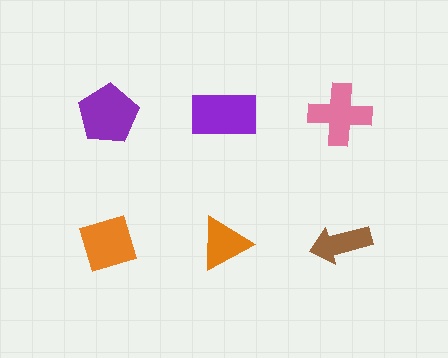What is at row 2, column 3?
A brown arrow.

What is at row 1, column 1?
A purple pentagon.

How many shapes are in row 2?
3 shapes.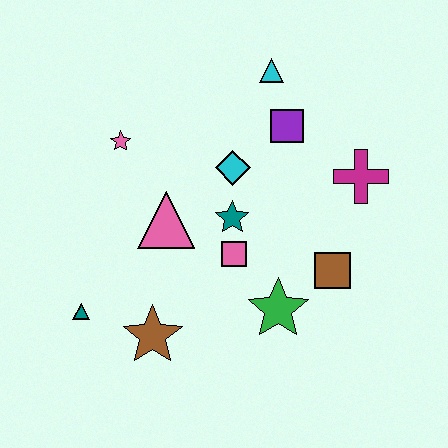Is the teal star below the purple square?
Yes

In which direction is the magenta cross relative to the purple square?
The magenta cross is to the right of the purple square.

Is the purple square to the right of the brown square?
No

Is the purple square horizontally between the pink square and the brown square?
Yes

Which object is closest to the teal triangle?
The brown star is closest to the teal triangle.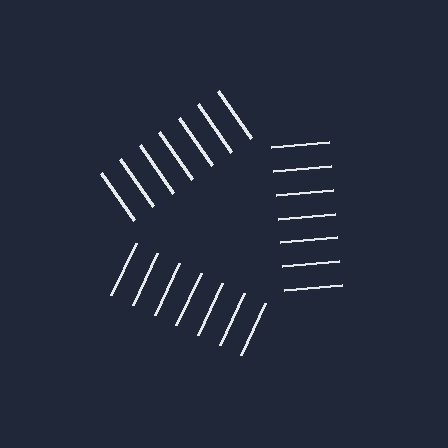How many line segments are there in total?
21 — 7 along each of the 3 edges.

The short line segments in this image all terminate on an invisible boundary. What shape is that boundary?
An illusory triangle — the line segments terminate on its edges but no continuous stroke is drawn.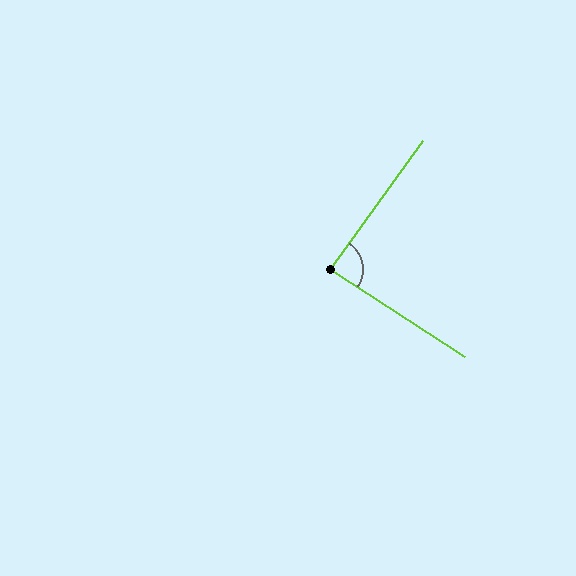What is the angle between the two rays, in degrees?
Approximately 87 degrees.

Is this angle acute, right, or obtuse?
It is approximately a right angle.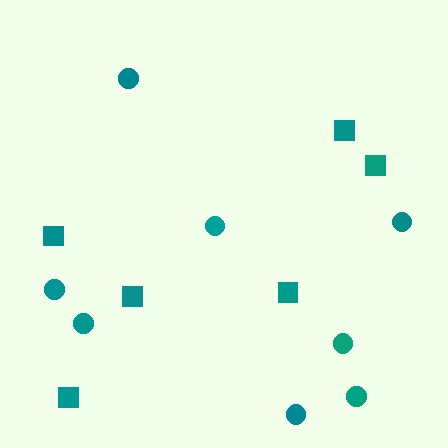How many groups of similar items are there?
There are 2 groups: one group of circles (8) and one group of squares (6).